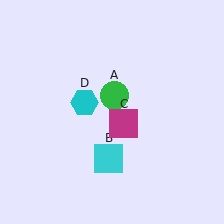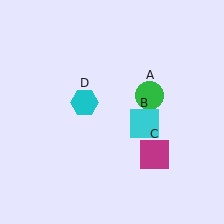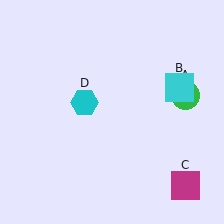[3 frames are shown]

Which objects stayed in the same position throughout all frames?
Cyan hexagon (object D) remained stationary.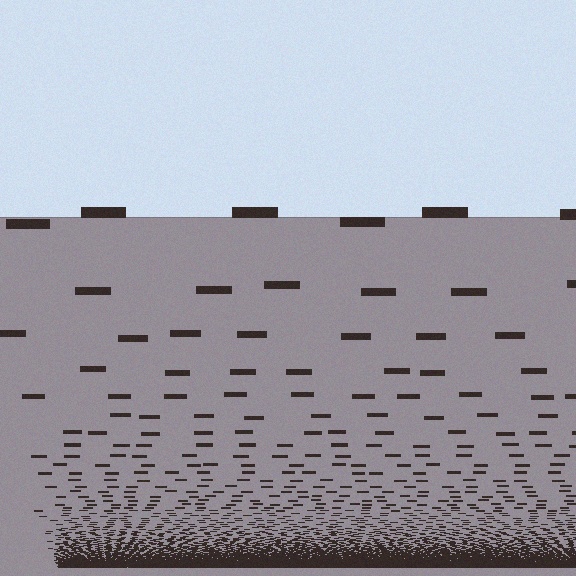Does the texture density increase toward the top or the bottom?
Density increases toward the bottom.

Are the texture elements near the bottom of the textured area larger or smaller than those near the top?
Smaller. The gradient is inverted — elements near the bottom are smaller and denser.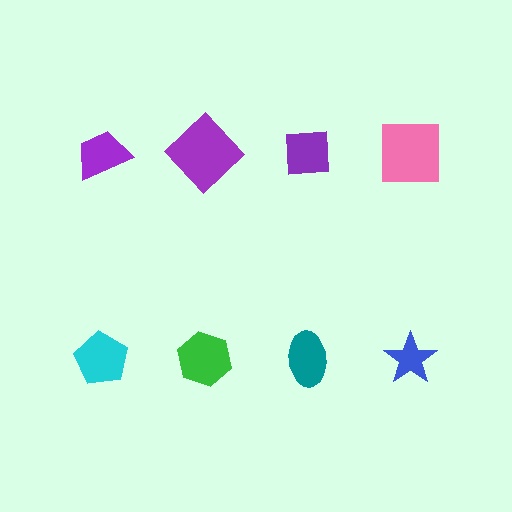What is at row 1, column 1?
A purple trapezoid.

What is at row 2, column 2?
A green hexagon.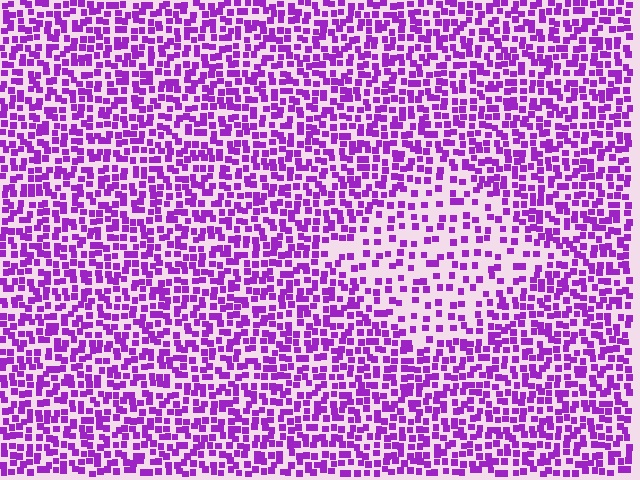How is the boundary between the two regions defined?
The boundary is defined by a change in element density (approximately 2.0x ratio). All elements are the same color, size, and shape.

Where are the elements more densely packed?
The elements are more densely packed outside the diamond boundary.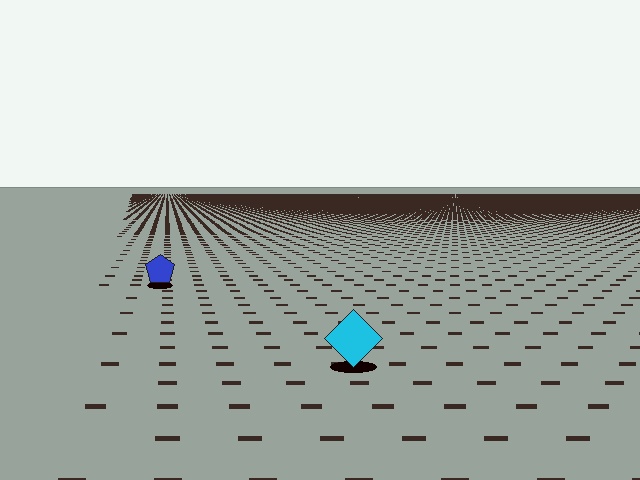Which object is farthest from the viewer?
The blue pentagon is farthest from the viewer. It appears smaller and the ground texture around it is denser.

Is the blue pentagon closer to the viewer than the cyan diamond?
No. The cyan diamond is closer — you can tell from the texture gradient: the ground texture is coarser near it.